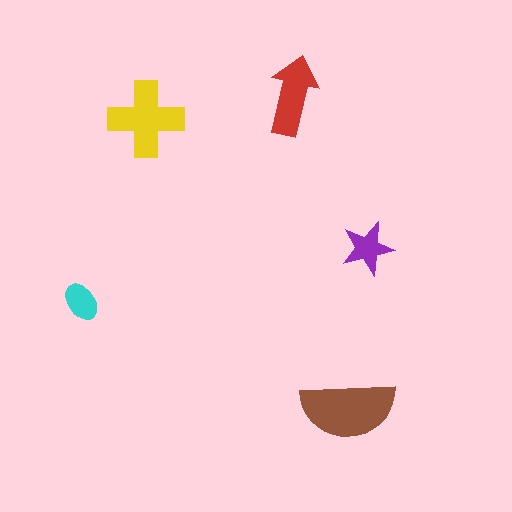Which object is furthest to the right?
The purple star is rightmost.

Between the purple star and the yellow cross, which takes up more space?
The yellow cross.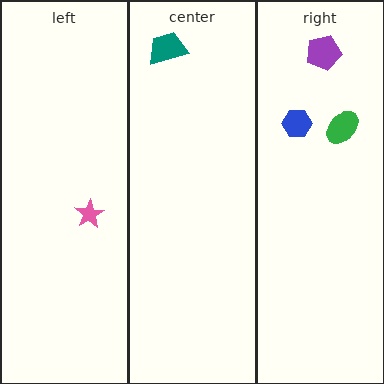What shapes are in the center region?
The teal trapezoid.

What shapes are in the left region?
The pink star.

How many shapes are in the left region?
1.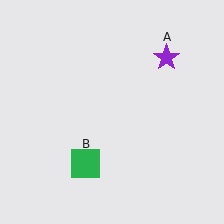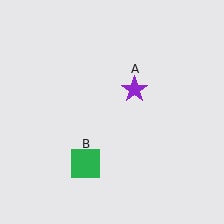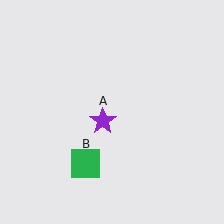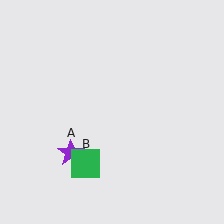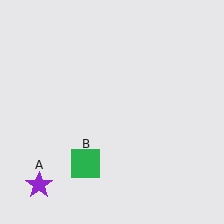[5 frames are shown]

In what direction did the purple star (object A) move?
The purple star (object A) moved down and to the left.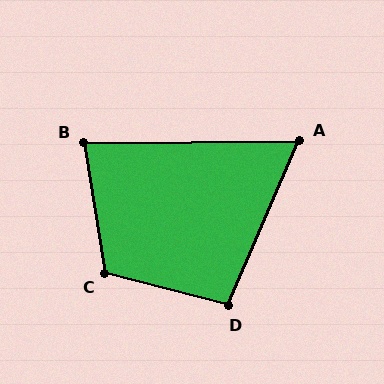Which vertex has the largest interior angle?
C, at approximately 114 degrees.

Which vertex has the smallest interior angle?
A, at approximately 66 degrees.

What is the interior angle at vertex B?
Approximately 81 degrees (acute).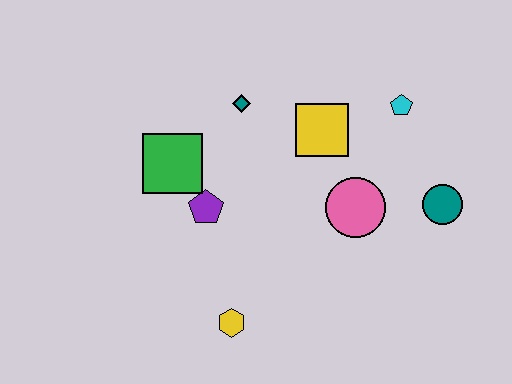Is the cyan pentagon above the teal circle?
Yes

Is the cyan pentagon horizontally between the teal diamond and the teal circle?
Yes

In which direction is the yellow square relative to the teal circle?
The yellow square is to the left of the teal circle.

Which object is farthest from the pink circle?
The green square is farthest from the pink circle.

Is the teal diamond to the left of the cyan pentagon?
Yes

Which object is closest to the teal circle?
The pink circle is closest to the teal circle.